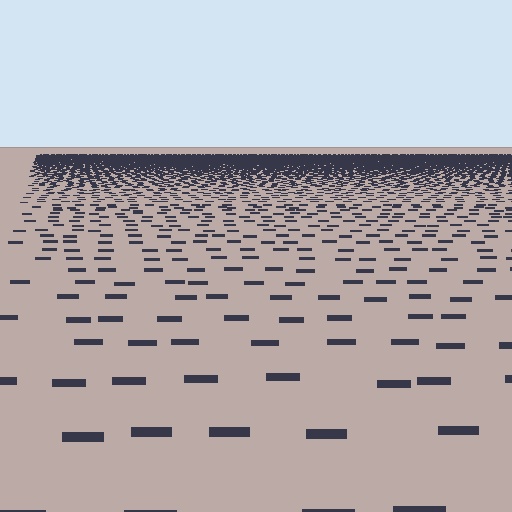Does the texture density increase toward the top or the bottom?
Density increases toward the top.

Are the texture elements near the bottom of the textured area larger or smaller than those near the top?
Larger. Near the bottom, elements are closer to the viewer and appear at a bigger on-screen size.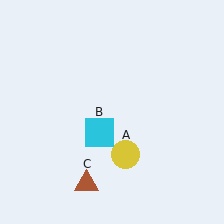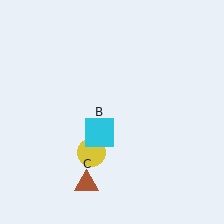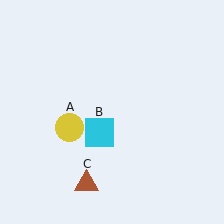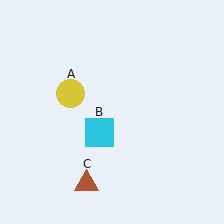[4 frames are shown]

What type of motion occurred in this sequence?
The yellow circle (object A) rotated clockwise around the center of the scene.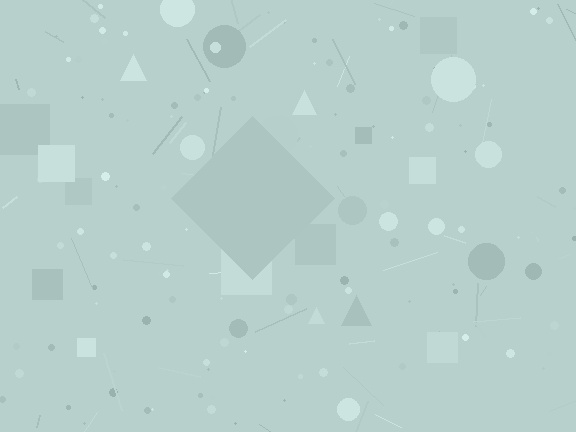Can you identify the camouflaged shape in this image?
The camouflaged shape is a diamond.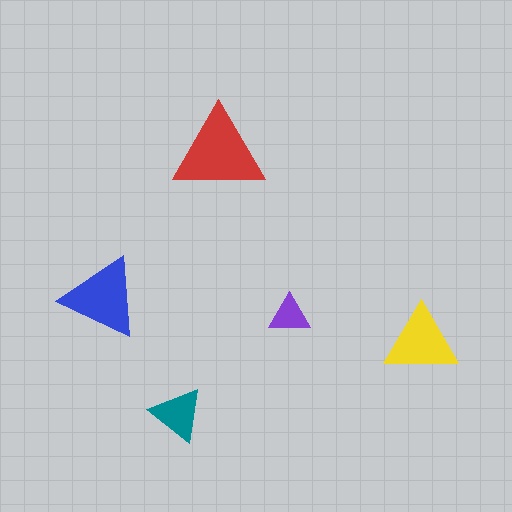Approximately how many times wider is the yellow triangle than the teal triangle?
About 1.5 times wider.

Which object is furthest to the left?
The blue triangle is leftmost.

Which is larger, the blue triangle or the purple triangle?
The blue one.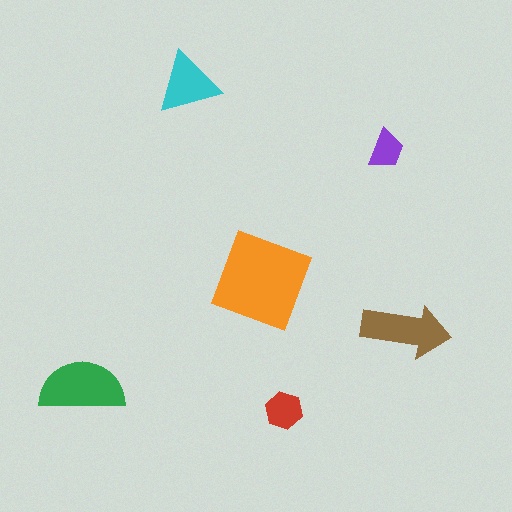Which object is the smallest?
The purple trapezoid.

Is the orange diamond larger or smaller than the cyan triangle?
Larger.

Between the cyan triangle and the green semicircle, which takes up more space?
The green semicircle.